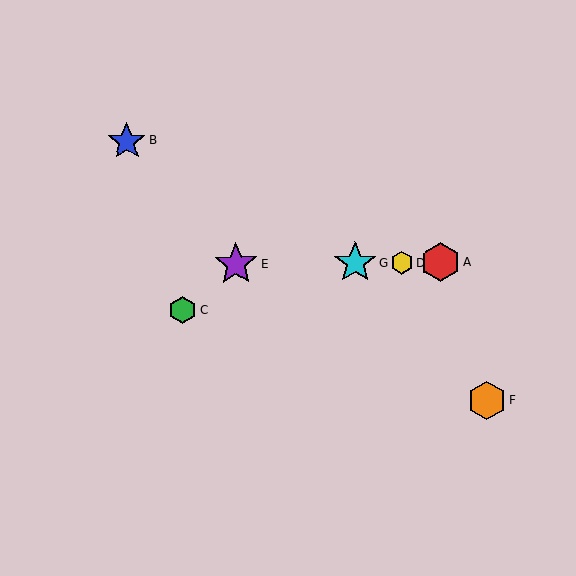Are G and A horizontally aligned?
Yes, both are at y≈263.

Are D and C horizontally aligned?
No, D is at y≈262 and C is at y≈310.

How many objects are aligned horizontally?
4 objects (A, D, E, G) are aligned horizontally.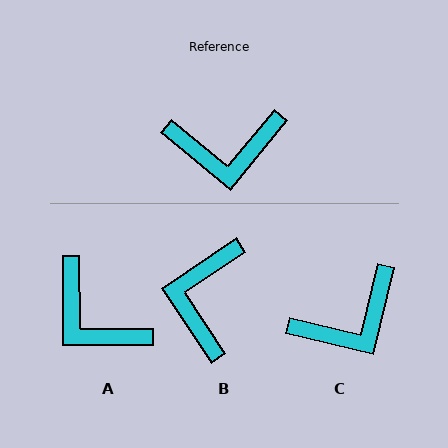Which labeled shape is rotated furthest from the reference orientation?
B, about 107 degrees away.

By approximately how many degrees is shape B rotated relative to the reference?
Approximately 107 degrees clockwise.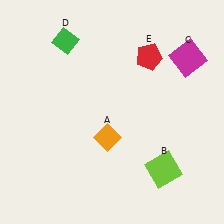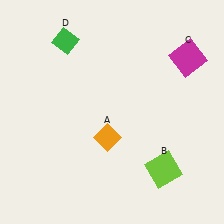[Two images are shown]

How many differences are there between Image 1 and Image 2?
There is 1 difference between the two images.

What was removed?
The red pentagon (E) was removed in Image 2.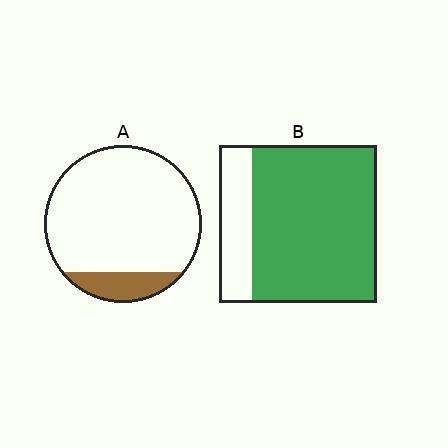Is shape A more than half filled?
No.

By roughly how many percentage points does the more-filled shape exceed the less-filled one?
By roughly 65 percentage points (B over A).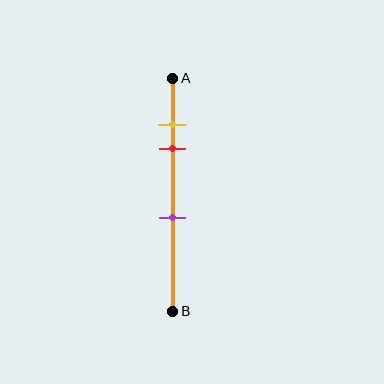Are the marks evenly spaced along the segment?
No, the marks are not evenly spaced.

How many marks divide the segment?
There are 3 marks dividing the segment.